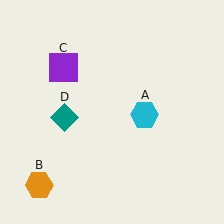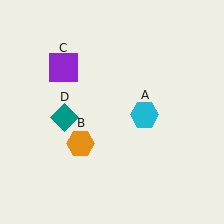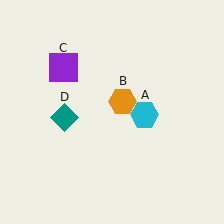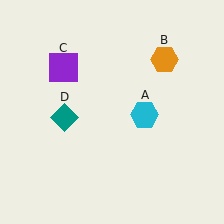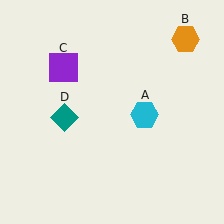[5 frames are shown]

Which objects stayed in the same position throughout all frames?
Cyan hexagon (object A) and purple square (object C) and teal diamond (object D) remained stationary.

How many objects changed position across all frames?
1 object changed position: orange hexagon (object B).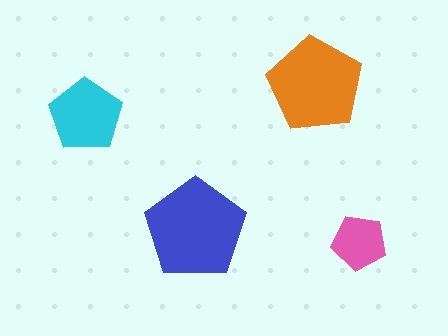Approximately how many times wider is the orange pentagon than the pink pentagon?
About 1.5 times wider.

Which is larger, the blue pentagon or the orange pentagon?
The blue one.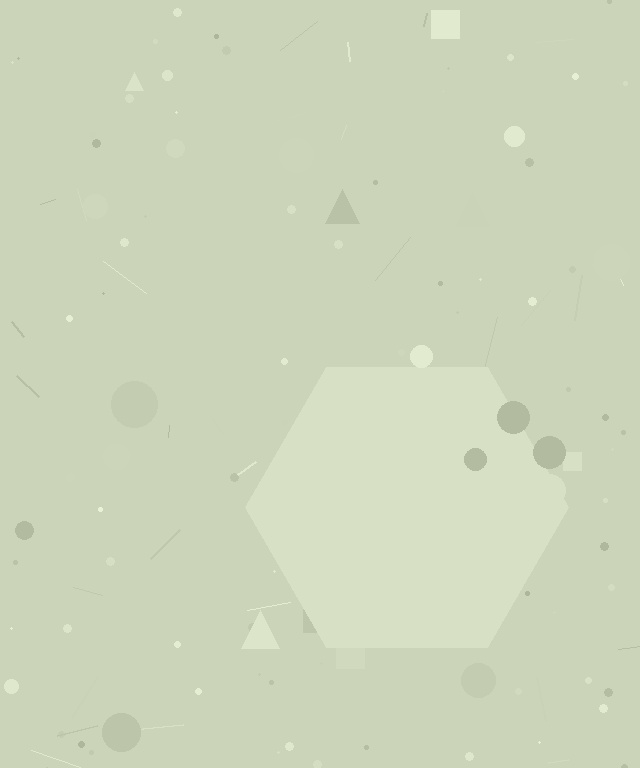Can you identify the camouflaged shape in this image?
The camouflaged shape is a hexagon.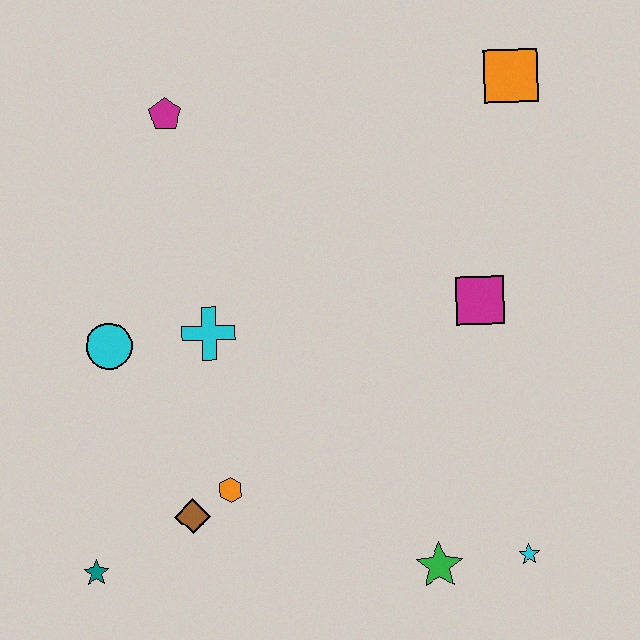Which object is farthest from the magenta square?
The teal star is farthest from the magenta square.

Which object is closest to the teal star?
The brown diamond is closest to the teal star.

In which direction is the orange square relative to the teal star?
The orange square is above the teal star.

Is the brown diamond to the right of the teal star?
Yes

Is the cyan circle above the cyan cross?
No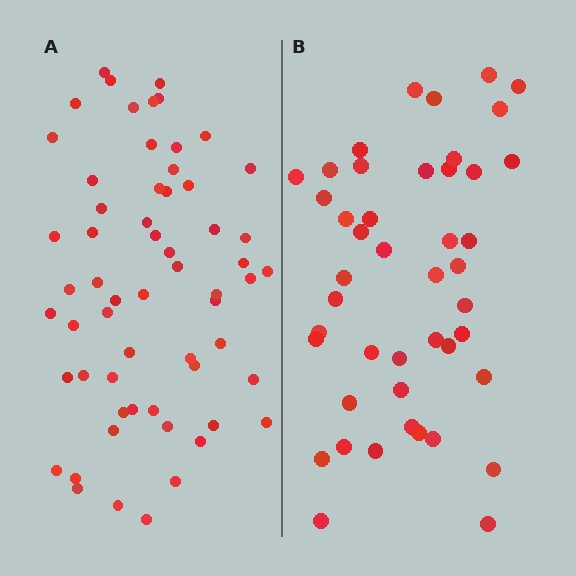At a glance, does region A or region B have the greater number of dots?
Region A (the left region) has more dots.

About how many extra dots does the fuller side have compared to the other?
Region A has approximately 15 more dots than region B.